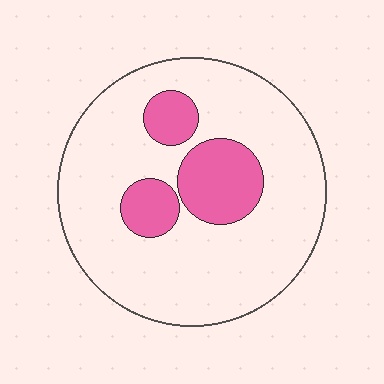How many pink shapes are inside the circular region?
3.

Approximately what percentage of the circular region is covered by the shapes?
Approximately 20%.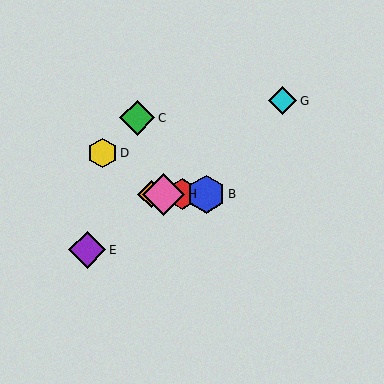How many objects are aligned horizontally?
4 objects (A, B, F, H) are aligned horizontally.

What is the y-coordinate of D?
Object D is at y≈153.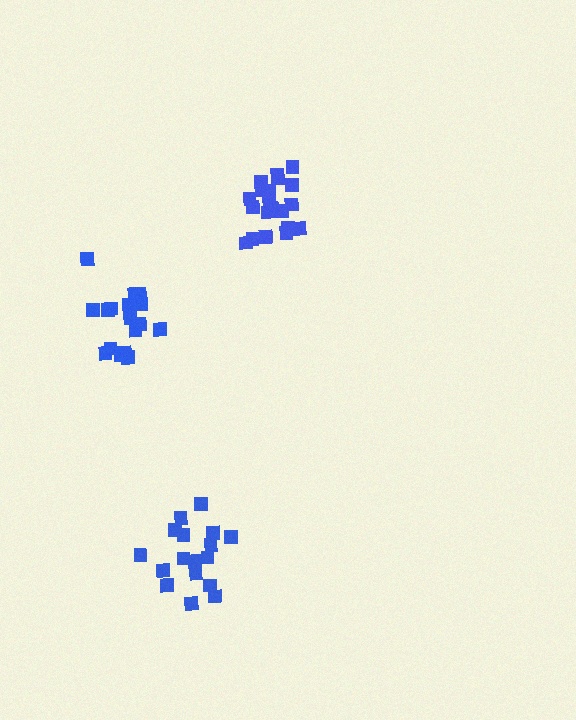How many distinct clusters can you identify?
There are 3 distinct clusters.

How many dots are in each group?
Group 1: 17 dots, Group 2: 20 dots, Group 3: 17 dots (54 total).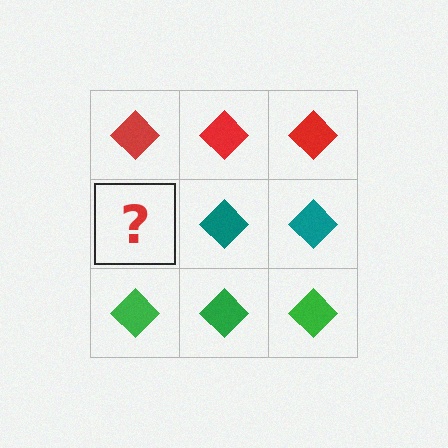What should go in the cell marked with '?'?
The missing cell should contain a teal diamond.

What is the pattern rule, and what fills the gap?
The rule is that each row has a consistent color. The gap should be filled with a teal diamond.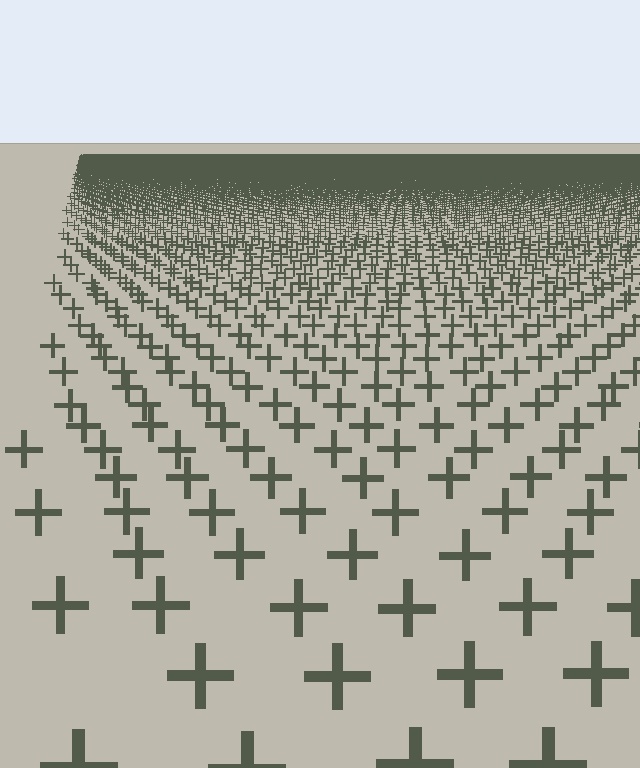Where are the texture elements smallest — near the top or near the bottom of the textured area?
Near the top.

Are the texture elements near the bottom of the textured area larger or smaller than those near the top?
Larger. Near the bottom, elements are closer to the viewer and appear at a bigger on-screen size.